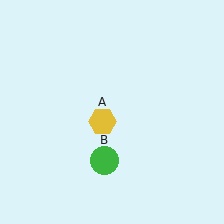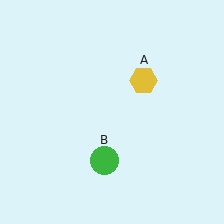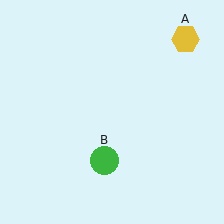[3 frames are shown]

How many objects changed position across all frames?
1 object changed position: yellow hexagon (object A).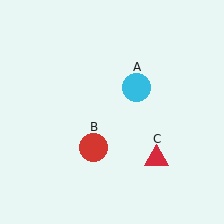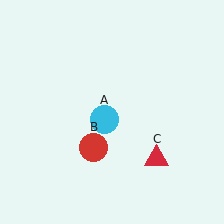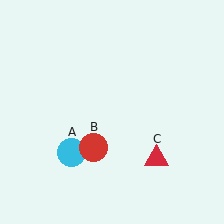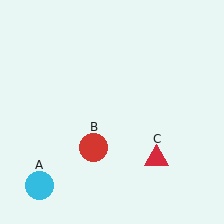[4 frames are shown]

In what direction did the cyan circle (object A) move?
The cyan circle (object A) moved down and to the left.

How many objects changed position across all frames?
1 object changed position: cyan circle (object A).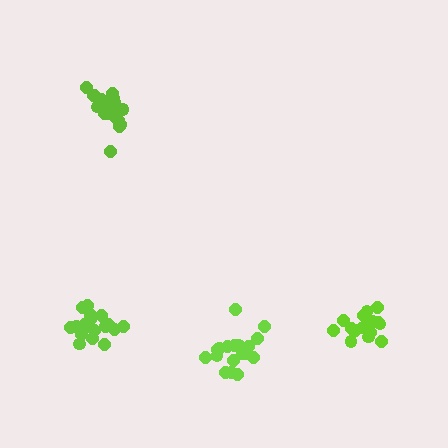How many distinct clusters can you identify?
There are 4 distinct clusters.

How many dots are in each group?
Group 1: 16 dots, Group 2: 20 dots, Group 3: 18 dots, Group 4: 19 dots (73 total).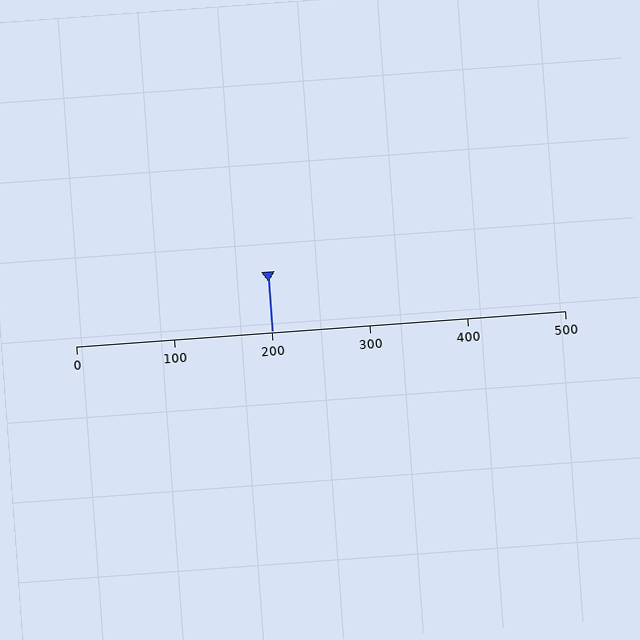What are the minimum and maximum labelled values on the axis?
The axis runs from 0 to 500.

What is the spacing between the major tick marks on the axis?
The major ticks are spaced 100 apart.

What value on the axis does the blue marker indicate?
The marker indicates approximately 200.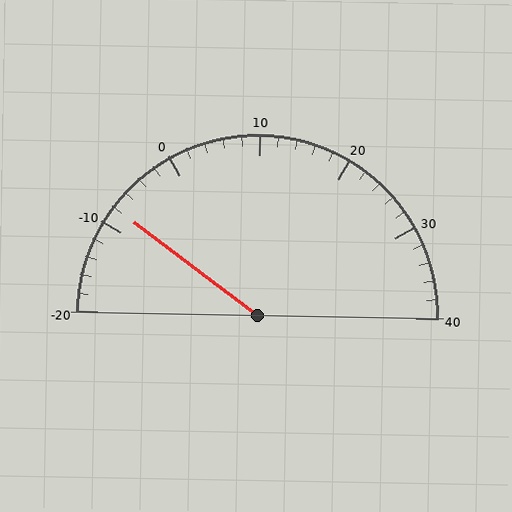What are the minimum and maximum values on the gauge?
The gauge ranges from -20 to 40.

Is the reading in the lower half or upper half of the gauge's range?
The reading is in the lower half of the range (-20 to 40).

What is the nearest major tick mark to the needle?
The nearest major tick mark is -10.